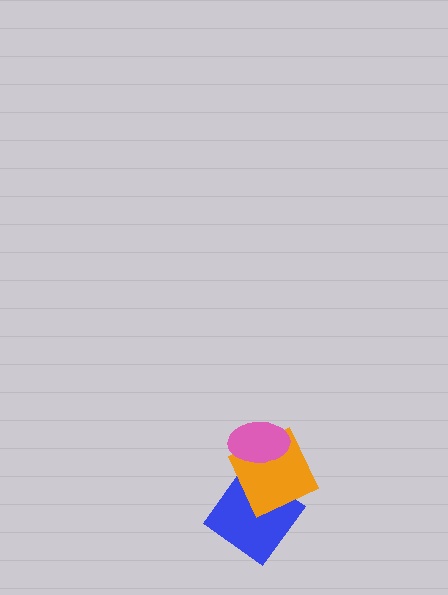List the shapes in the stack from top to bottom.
From top to bottom: the pink ellipse, the orange square, the blue diamond.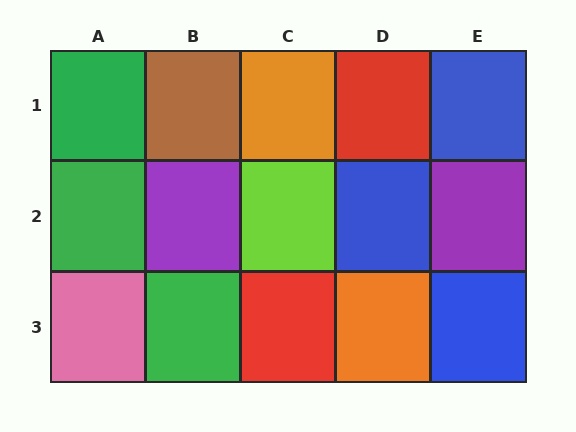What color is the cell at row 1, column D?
Red.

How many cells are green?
3 cells are green.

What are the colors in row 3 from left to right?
Pink, green, red, orange, blue.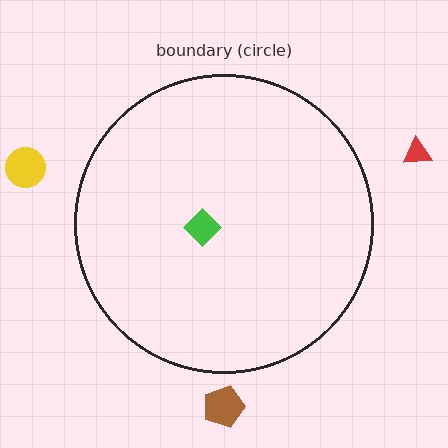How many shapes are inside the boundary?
1 inside, 3 outside.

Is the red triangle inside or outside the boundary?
Outside.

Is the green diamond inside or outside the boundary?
Inside.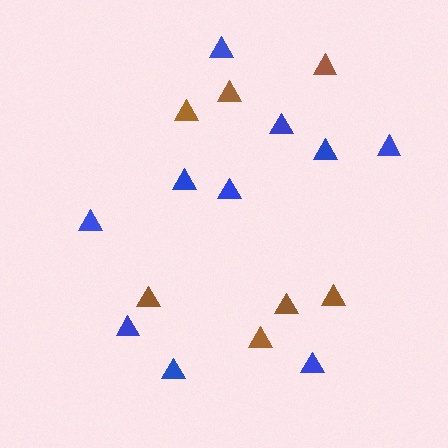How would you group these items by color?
There are 2 groups: one group of blue triangles (10) and one group of brown triangles (7).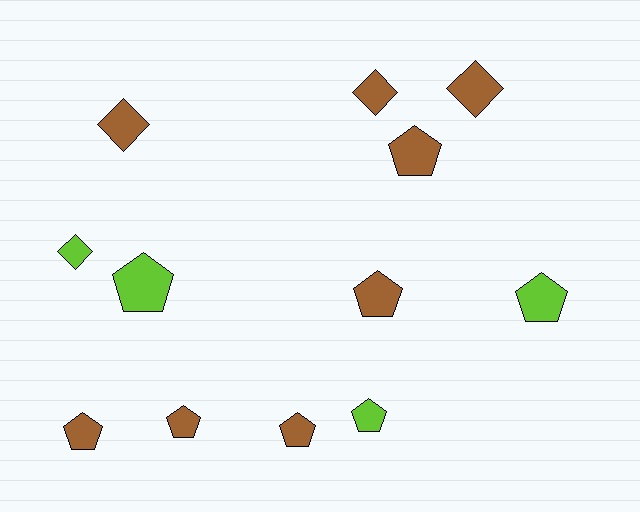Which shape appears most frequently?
Pentagon, with 8 objects.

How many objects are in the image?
There are 12 objects.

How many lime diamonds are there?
There is 1 lime diamond.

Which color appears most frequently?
Brown, with 8 objects.